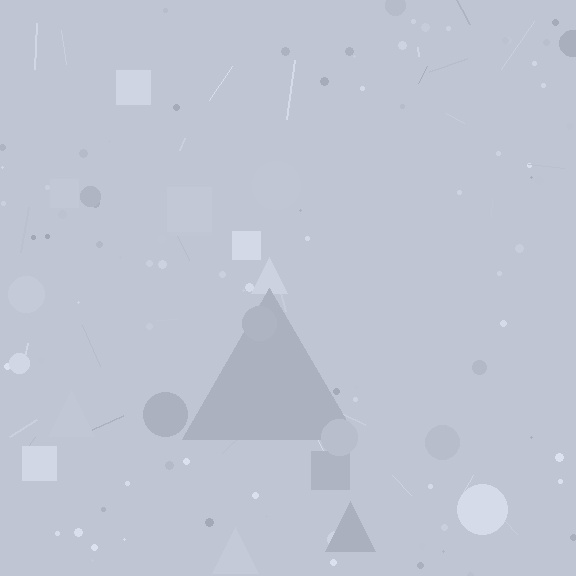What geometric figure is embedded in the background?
A triangle is embedded in the background.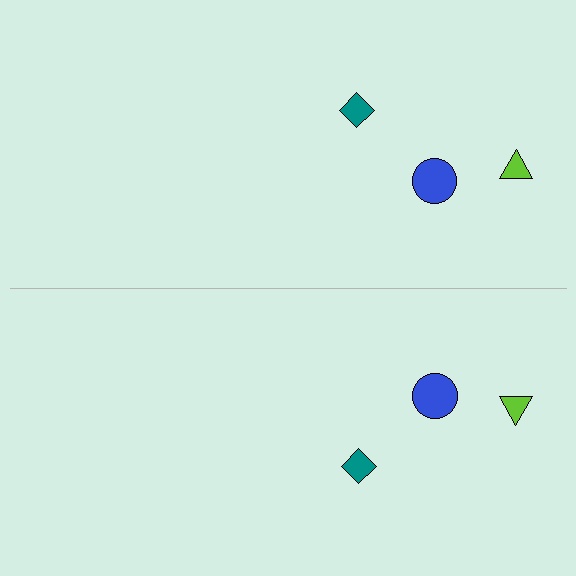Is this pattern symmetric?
Yes, this pattern has bilateral (reflection) symmetry.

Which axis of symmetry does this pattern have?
The pattern has a horizontal axis of symmetry running through the center of the image.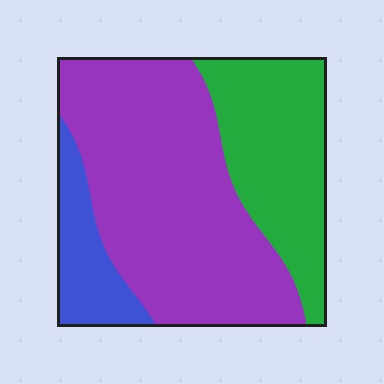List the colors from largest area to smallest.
From largest to smallest: purple, green, blue.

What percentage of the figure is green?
Green takes up between a sixth and a third of the figure.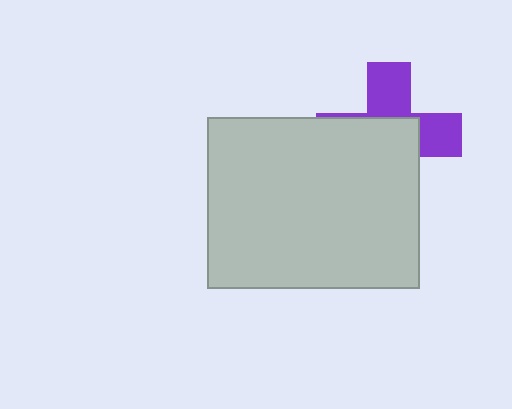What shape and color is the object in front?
The object in front is a light gray rectangle.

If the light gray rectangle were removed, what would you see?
You would see the complete purple cross.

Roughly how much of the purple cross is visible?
A small part of it is visible (roughly 42%).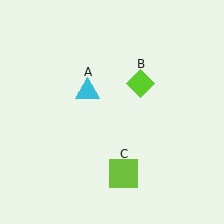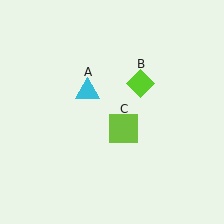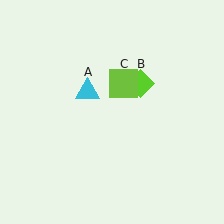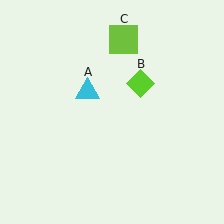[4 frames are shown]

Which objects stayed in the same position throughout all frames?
Cyan triangle (object A) and lime diamond (object B) remained stationary.